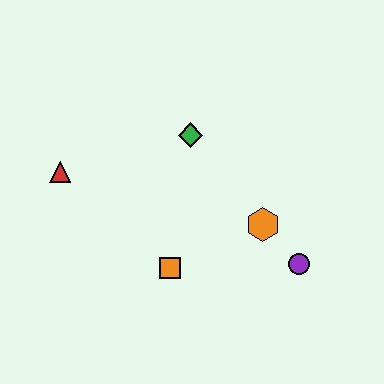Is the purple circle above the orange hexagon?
No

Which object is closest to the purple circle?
The orange hexagon is closest to the purple circle.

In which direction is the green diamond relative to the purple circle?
The green diamond is above the purple circle.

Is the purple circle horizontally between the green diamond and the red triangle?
No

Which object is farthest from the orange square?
The red triangle is farthest from the orange square.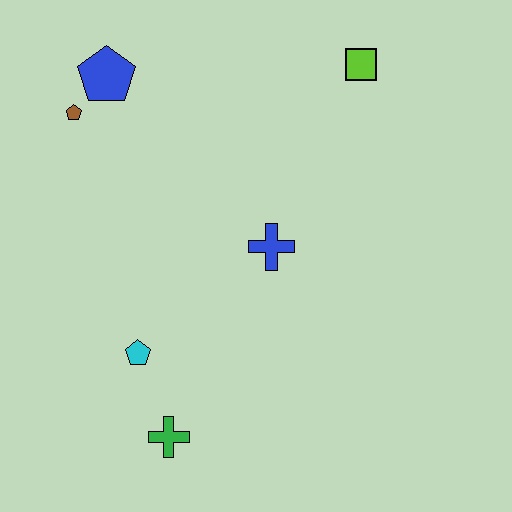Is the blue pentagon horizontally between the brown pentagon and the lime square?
Yes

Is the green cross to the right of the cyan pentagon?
Yes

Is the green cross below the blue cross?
Yes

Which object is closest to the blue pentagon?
The brown pentagon is closest to the blue pentagon.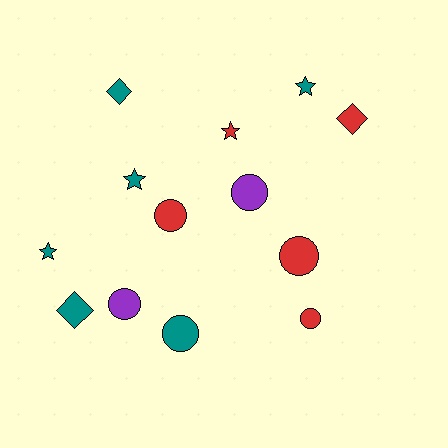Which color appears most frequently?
Teal, with 6 objects.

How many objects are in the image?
There are 13 objects.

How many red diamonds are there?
There is 1 red diamond.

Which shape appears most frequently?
Circle, with 6 objects.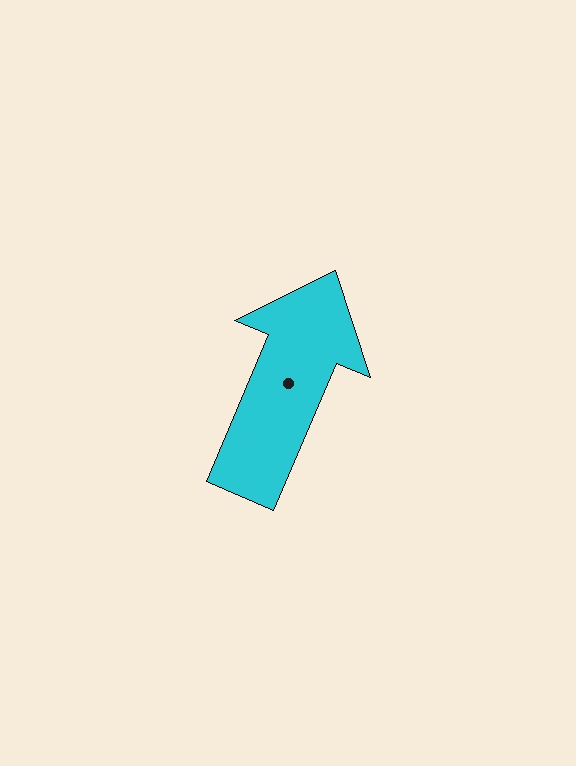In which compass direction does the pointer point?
Northeast.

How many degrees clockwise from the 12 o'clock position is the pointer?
Approximately 23 degrees.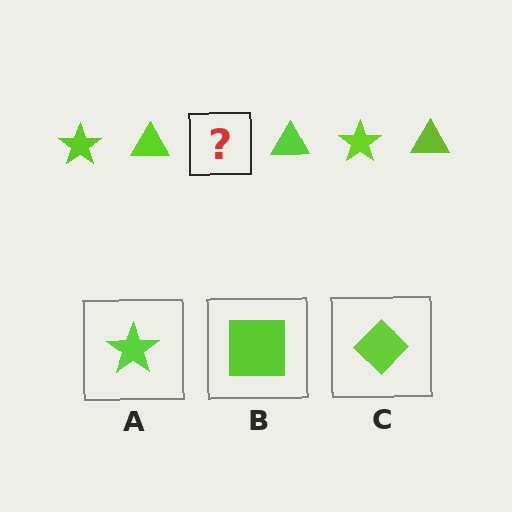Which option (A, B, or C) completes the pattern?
A.